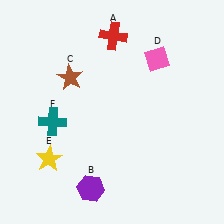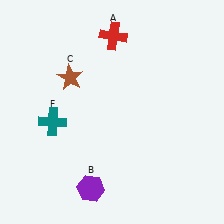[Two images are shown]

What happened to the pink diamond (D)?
The pink diamond (D) was removed in Image 2. It was in the top-right area of Image 1.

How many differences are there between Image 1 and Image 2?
There are 2 differences between the two images.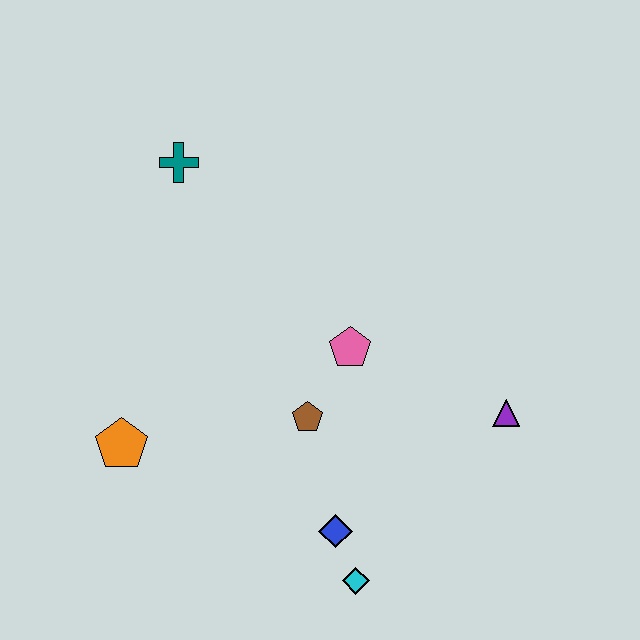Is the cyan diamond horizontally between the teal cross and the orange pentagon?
No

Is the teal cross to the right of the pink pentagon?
No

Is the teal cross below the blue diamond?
No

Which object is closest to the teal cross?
The pink pentagon is closest to the teal cross.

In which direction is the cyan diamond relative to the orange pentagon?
The cyan diamond is to the right of the orange pentagon.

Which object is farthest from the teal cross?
The cyan diamond is farthest from the teal cross.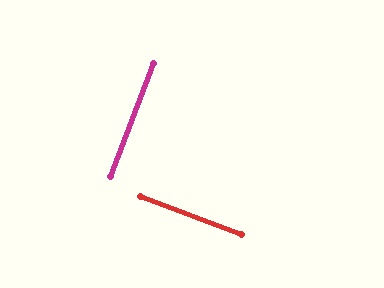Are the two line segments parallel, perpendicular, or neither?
Perpendicular — they meet at approximately 90°.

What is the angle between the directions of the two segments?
Approximately 90 degrees.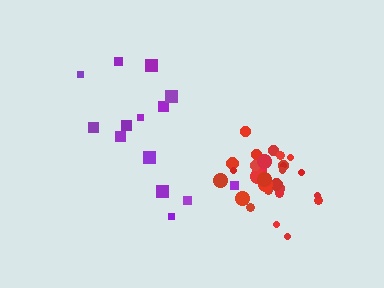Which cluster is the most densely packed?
Red.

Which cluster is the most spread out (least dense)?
Purple.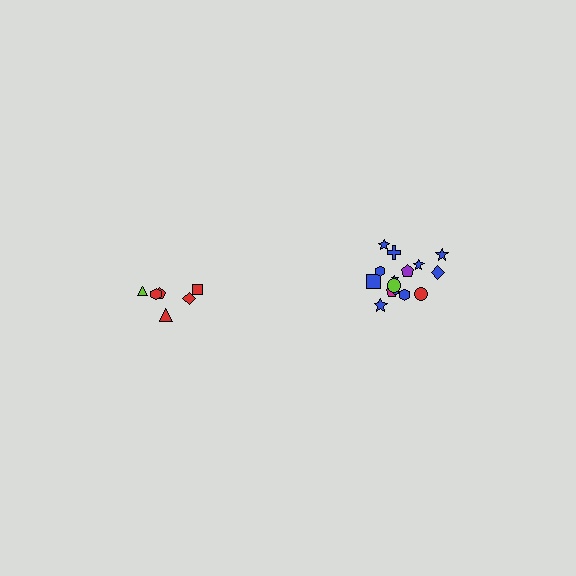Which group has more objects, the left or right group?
The right group.